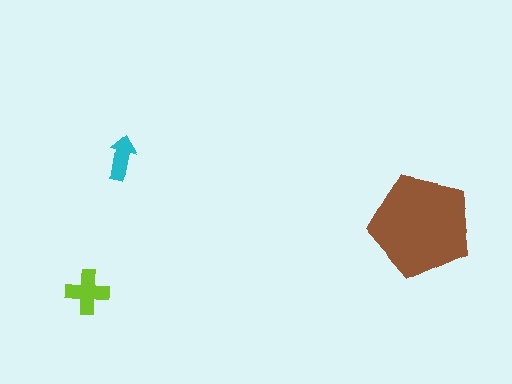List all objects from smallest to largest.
The cyan arrow, the lime cross, the brown pentagon.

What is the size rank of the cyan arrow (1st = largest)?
3rd.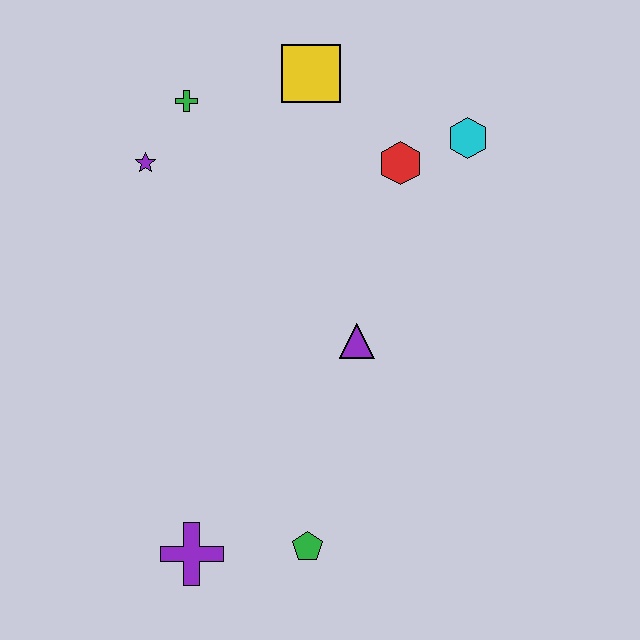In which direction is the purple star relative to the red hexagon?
The purple star is to the left of the red hexagon.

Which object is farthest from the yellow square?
The purple cross is farthest from the yellow square.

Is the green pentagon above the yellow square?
No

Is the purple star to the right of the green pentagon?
No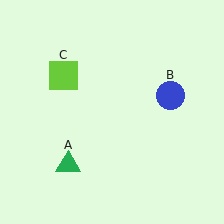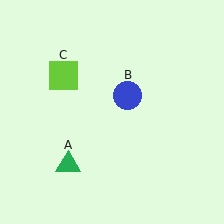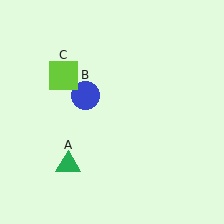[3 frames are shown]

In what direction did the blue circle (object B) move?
The blue circle (object B) moved left.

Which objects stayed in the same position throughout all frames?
Green triangle (object A) and lime square (object C) remained stationary.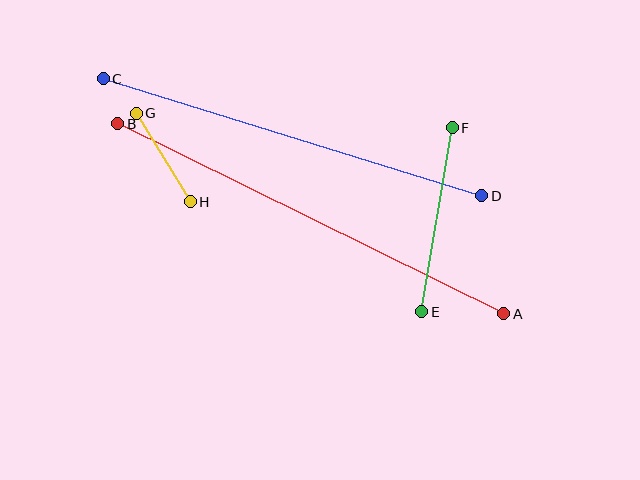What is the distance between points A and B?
The distance is approximately 430 pixels.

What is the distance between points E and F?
The distance is approximately 187 pixels.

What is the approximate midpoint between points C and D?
The midpoint is at approximately (292, 137) pixels.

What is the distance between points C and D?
The distance is approximately 396 pixels.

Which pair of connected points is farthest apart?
Points A and B are farthest apart.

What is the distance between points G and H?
The distance is approximately 104 pixels.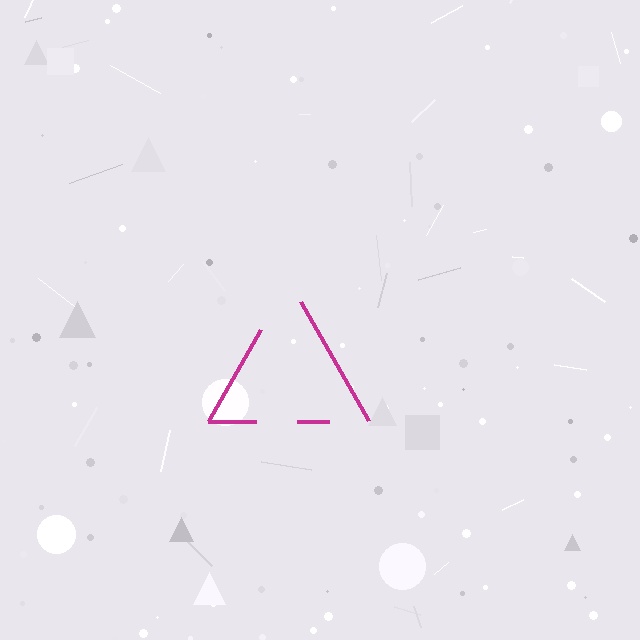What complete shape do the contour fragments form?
The contour fragments form a triangle.